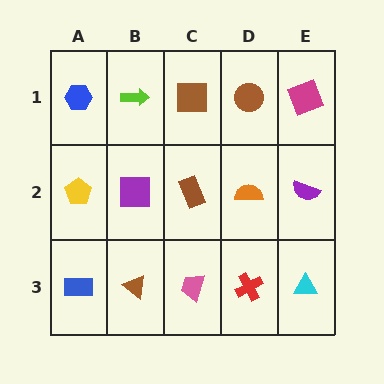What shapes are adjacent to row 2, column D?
A brown circle (row 1, column D), a red cross (row 3, column D), a brown rectangle (row 2, column C), a purple semicircle (row 2, column E).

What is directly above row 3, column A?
A yellow pentagon.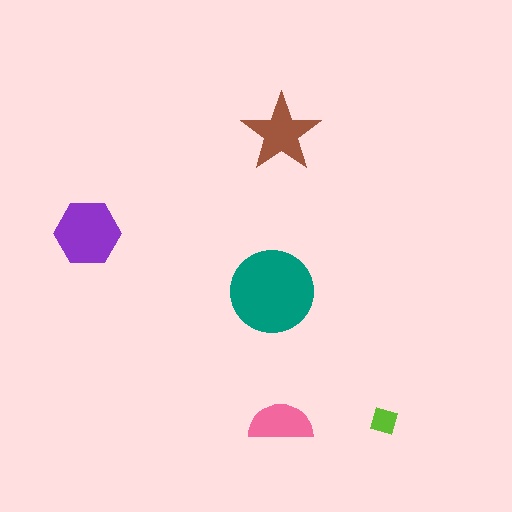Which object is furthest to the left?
The purple hexagon is leftmost.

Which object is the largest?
The teal circle.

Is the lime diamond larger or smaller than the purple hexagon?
Smaller.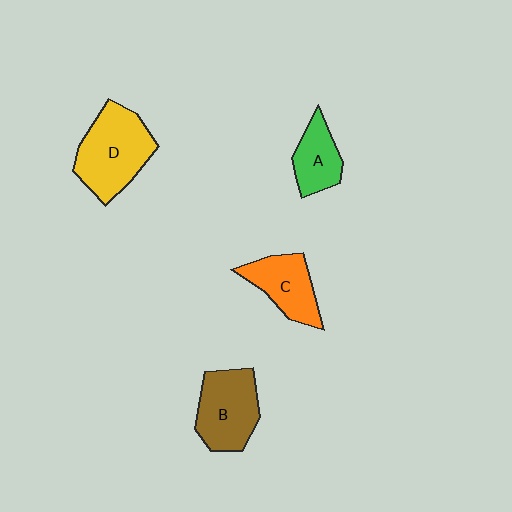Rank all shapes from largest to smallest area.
From largest to smallest: D (yellow), B (brown), C (orange), A (green).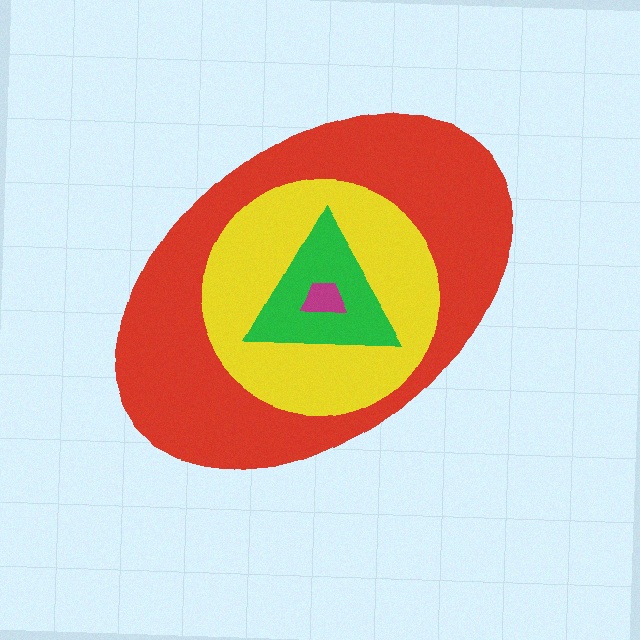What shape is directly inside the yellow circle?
The green triangle.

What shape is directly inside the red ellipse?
The yellow circle.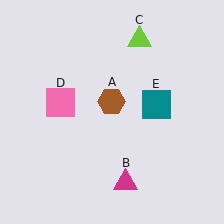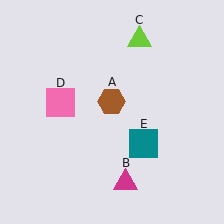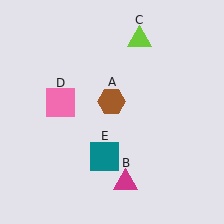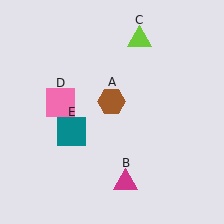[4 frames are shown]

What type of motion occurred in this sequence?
The teal square (object E) rotated clockwise around the center of the scene.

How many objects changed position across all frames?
1 object changed position: teal square (object E).